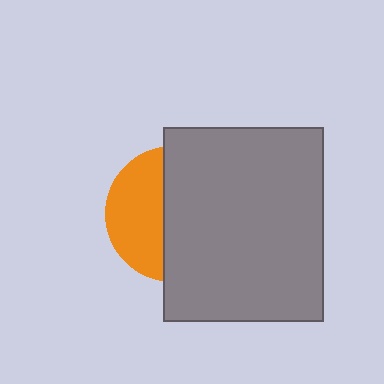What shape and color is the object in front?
The object in front is a gray rectangle.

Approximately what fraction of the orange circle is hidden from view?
Roughly 59% of the orange circle is hidden behind the gray rectangle.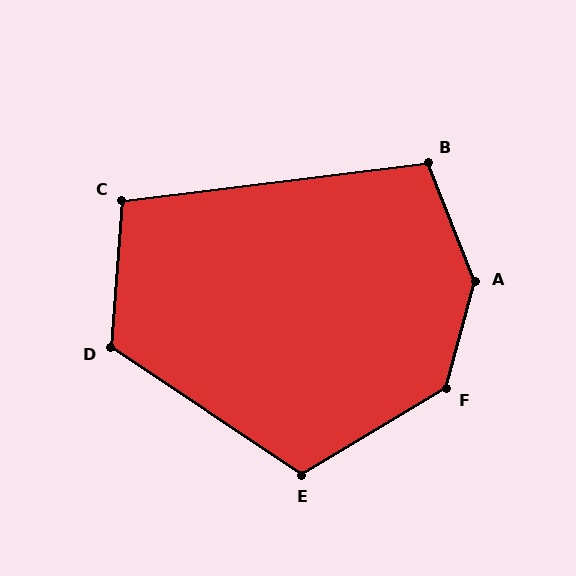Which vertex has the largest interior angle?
A, at approximately 143 degrees.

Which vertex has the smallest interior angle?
C, at approximately 102 degrees.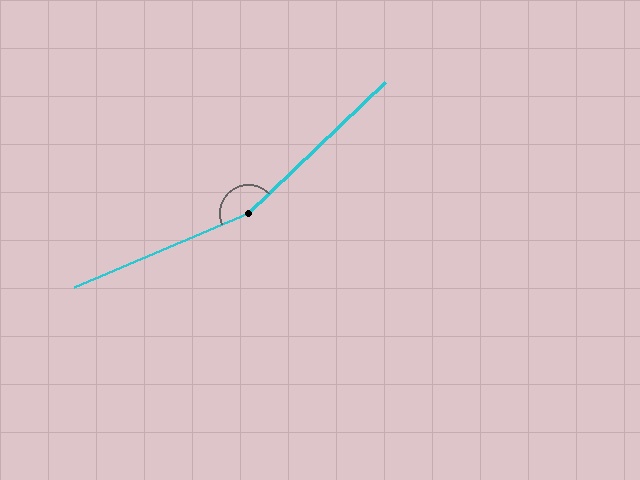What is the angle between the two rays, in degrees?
Approximately 160 degrees.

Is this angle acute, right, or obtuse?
It is obtuse.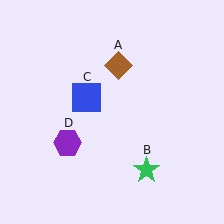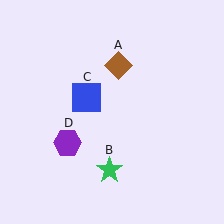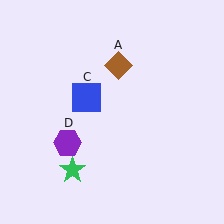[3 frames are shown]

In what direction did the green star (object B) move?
The green star (object B) moved left.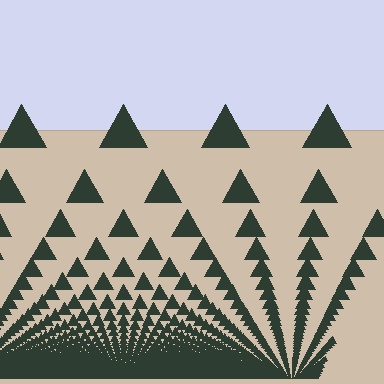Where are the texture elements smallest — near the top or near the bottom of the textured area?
Near the bottom.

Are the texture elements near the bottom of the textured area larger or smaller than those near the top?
Smaller. The gradient is inverted — elements near the bottom are smaller and denser.